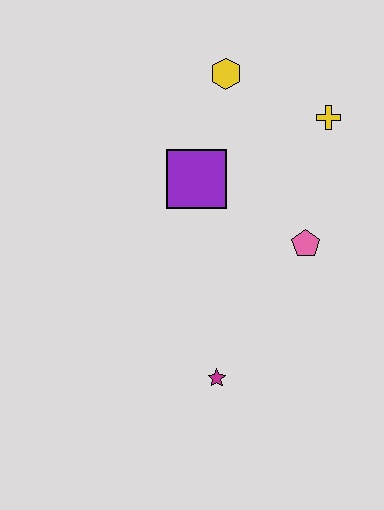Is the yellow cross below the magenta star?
No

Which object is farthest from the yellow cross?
The magenta star is farthest from the yellow cross.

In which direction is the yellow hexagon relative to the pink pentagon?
The yellow hexagon is above the pink pentagon.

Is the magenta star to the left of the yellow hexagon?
Yes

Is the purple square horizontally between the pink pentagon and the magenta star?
No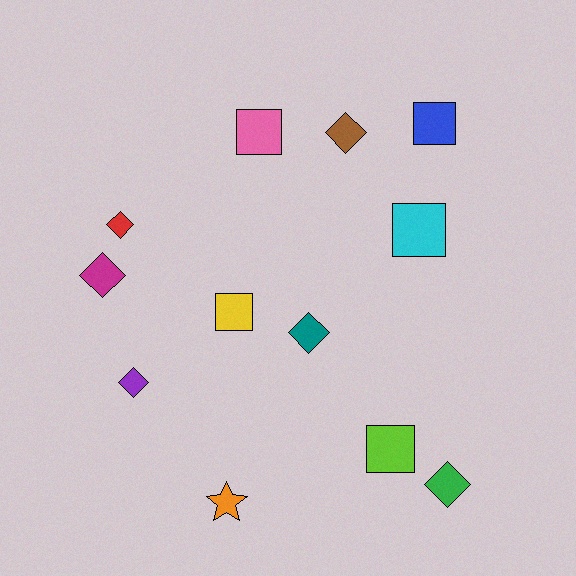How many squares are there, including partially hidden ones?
There are 5 squares.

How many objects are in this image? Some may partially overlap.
There are 12 objects.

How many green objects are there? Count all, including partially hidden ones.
There is 1 green object.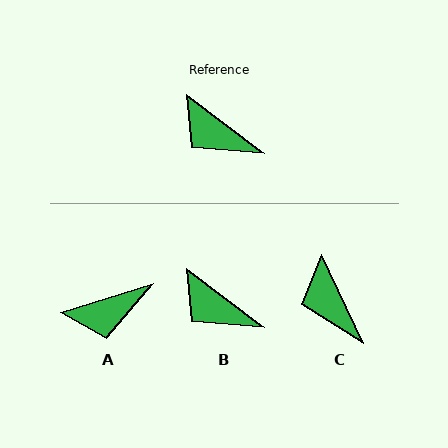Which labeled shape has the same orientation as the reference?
B.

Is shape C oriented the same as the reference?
No, it is off by about 28 degrees.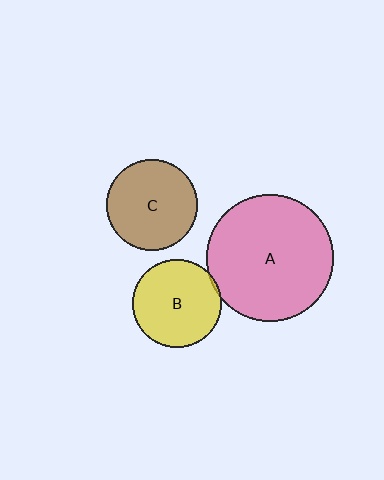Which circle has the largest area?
Circle A (pink).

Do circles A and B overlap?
Yes.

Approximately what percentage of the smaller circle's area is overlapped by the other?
Approximately 5%.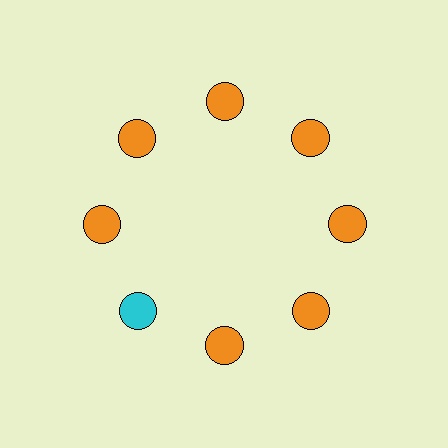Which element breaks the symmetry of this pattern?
The cyan circle at roughly the 8 o'clock position breaks the symmetry. All other shapes are orange circles.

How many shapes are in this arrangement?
There are 8 shapes arranged in a ring pattern.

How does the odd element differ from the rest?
It has a different color: cyan instead of orange.